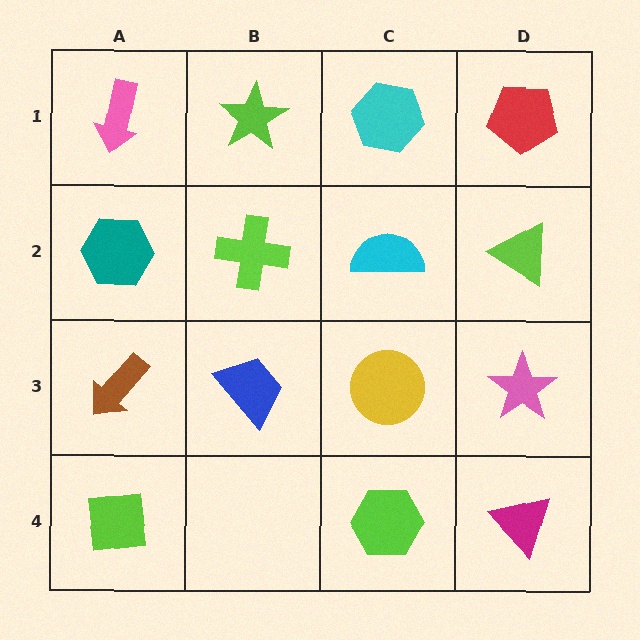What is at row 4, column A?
A lime square.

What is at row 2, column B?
A lime cross.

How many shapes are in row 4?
3 shapes.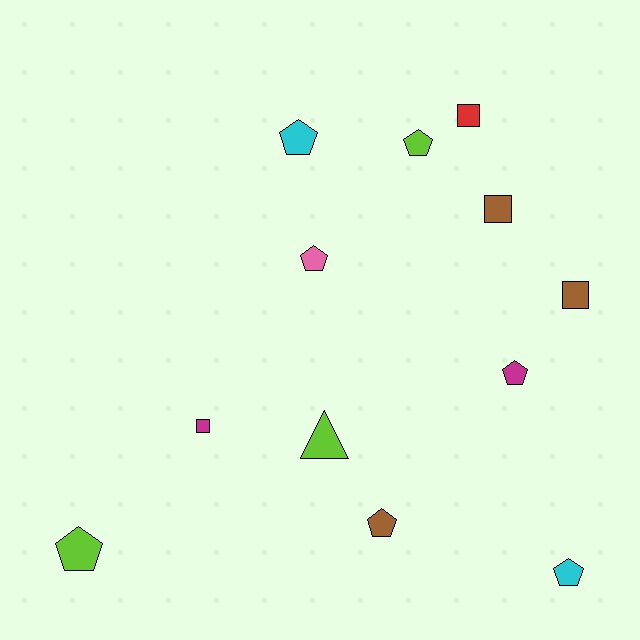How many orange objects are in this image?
There are no orange objects.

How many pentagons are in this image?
There are 7 pentagons.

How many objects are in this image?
There are 12 objects.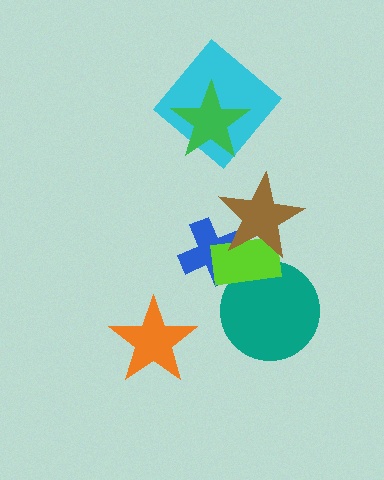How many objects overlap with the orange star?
0 objects overlap with the orange star.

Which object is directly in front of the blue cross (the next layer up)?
The lime rectangle is directly in front of the blue cross.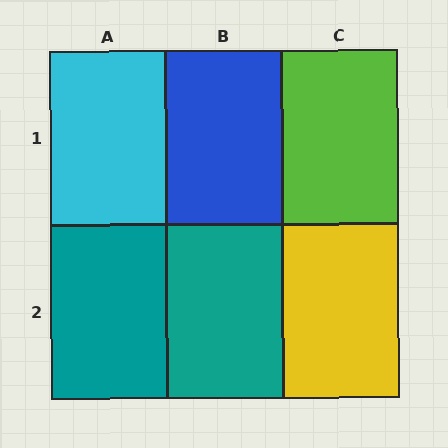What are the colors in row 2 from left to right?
Teal, teal, yellow.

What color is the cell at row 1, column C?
Lime.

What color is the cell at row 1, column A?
Cyan.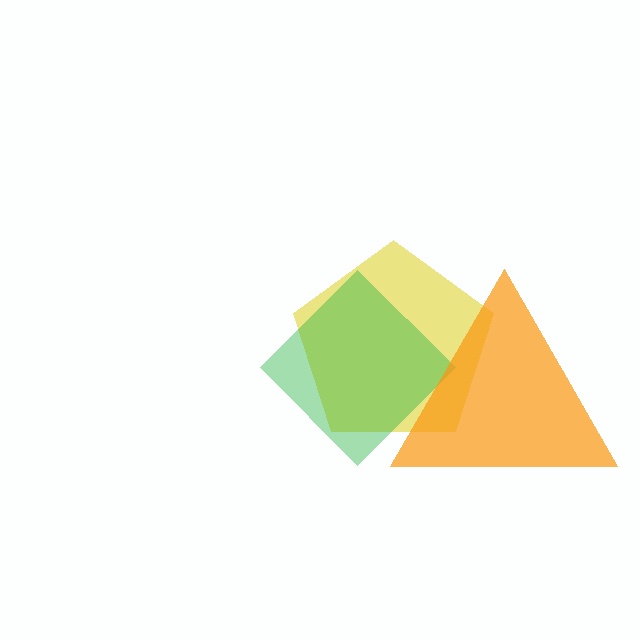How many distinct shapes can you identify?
There are 3 distinct shapes: a yellow pentagon, a green diamond, an orange triangle.